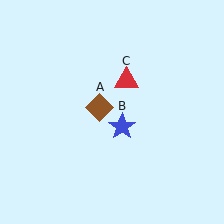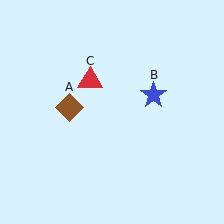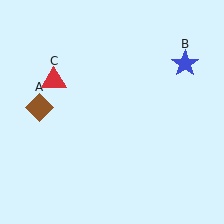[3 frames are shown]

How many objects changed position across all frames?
3 objects changed position: brown diamond (object A), blue star (object B), red triangle (object C).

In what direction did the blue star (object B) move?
The blue star (object B) moved up and to the right.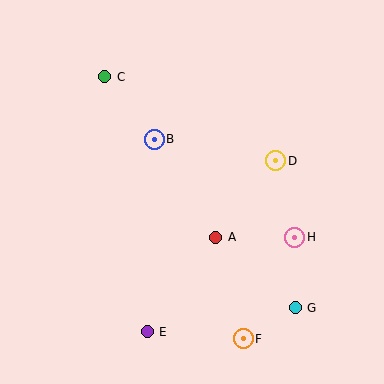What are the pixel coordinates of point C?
Point C is at (105, 77).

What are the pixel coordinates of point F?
Point F is at (243, 339).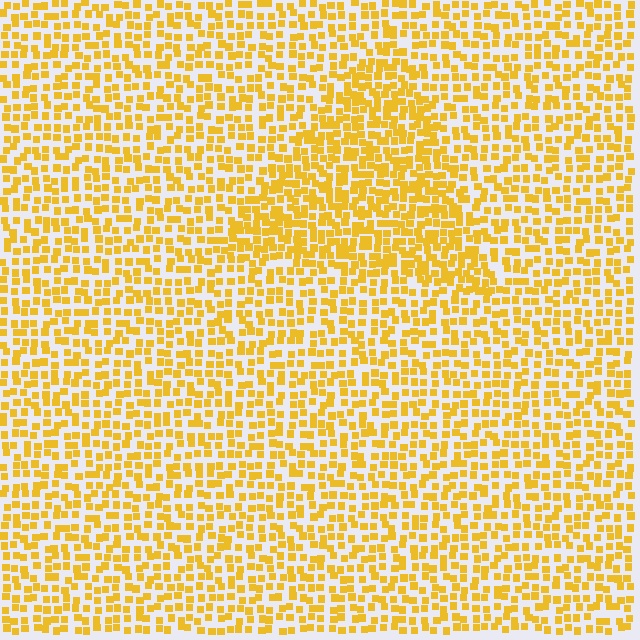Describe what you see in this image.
The image contains small yellow elements arranged at two different densities. A triangle-shaped region is visible where the elements are more densely packed than the surrounding area.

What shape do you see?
I see a triangle.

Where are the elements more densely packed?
The elements are more densely packed inside the triangle boundary.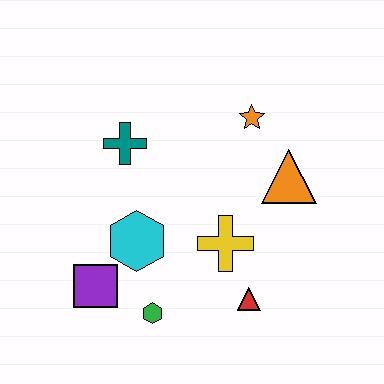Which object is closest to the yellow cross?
The red triangle is closest to the yellow cross.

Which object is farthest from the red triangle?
The teal cross is farthest from the red triangle.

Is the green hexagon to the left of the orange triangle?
Yes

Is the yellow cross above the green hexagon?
Yes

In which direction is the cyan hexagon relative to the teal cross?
The cyan hexagon is below the teal cross.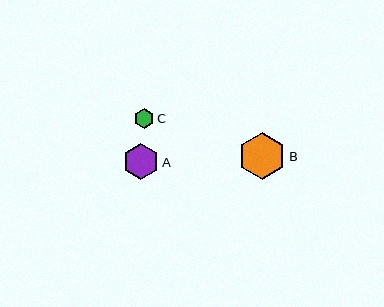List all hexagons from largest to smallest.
From largest to smallest: B, A, C.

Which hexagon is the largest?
Hexagon B is the largest with a size of approximately 47 pixels.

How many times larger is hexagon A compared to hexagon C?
Hexagon A is approximately 1.8 times the size of hexagon C.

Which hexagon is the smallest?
Hexagon C is the smallest with a size of approximately 20 pixels.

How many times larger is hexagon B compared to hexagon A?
Hexagon B is approximately 1.3 times the size of hexagon A.